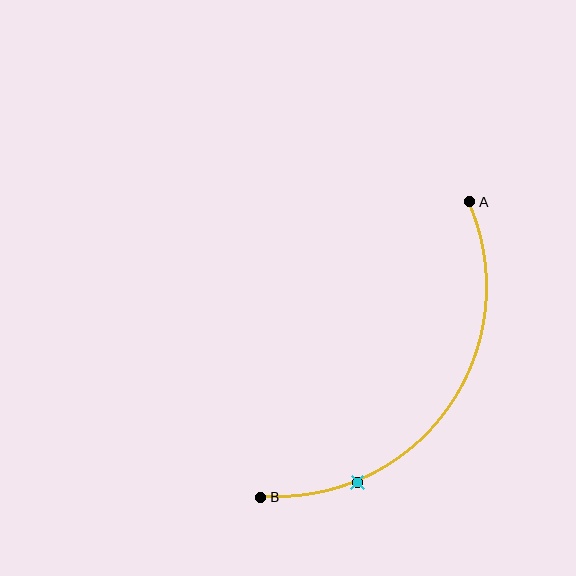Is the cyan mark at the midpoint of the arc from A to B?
No. The cyan mark lies on the arc but is closer to endpoint B. The arc midpoint would be at the point on the curve equidistant along the arc from both A and B.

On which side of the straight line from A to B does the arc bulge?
The arc bulges below and to the right of the straight line connecting A and B.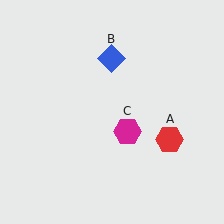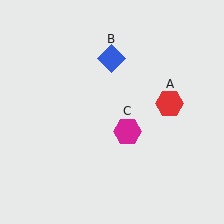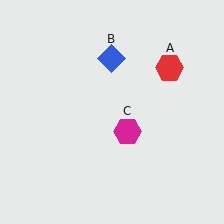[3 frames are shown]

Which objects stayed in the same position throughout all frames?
Blue diamond (object B) and magenta hexagon (object C) remained stationary.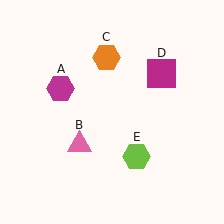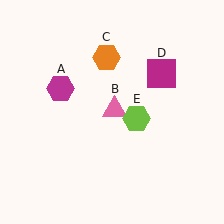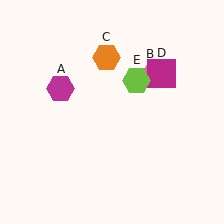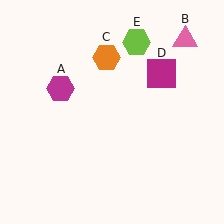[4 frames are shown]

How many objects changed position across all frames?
2 objects changed position: pink triangle (object B), lime hexagon (object E).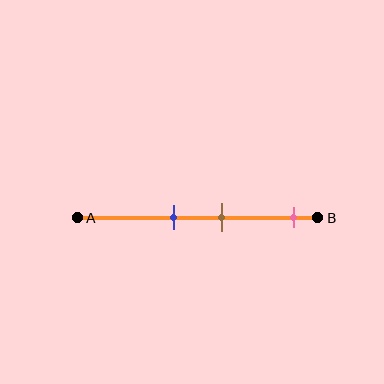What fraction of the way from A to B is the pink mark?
The pink mark is approximately 90% (0.9) of the way from A to B.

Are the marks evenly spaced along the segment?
No, the marks are not evenly spaced.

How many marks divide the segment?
There are 3 marks dividing the segment.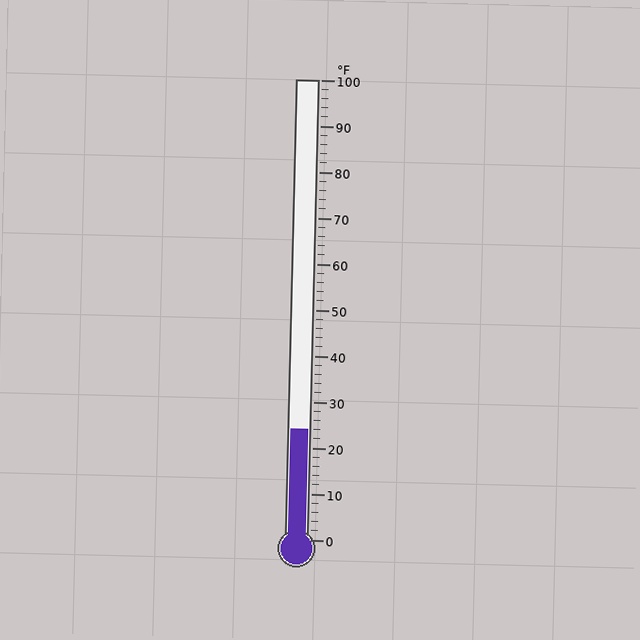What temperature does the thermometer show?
The thermometer shows approximately 24°F.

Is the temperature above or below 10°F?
The temperature is above 10°F.